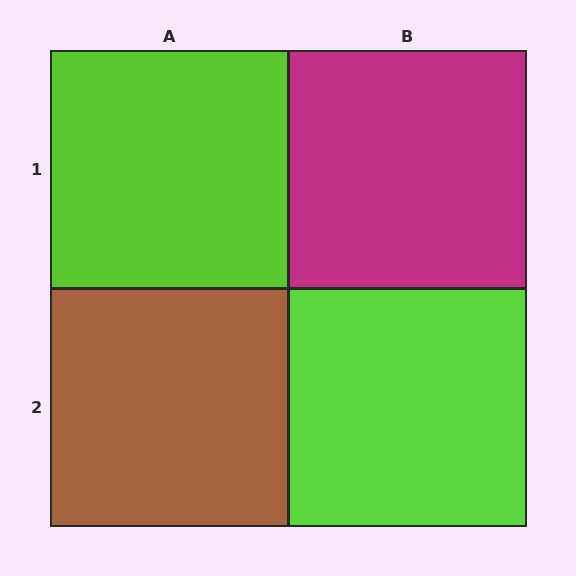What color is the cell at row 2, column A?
Brown.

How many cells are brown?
1 cell is brown.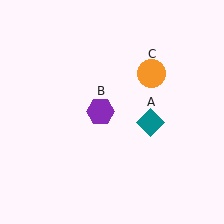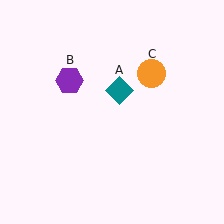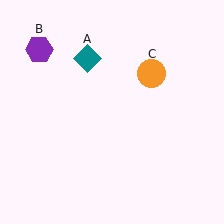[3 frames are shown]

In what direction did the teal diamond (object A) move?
The teal diamond (object A) moved up and to the left.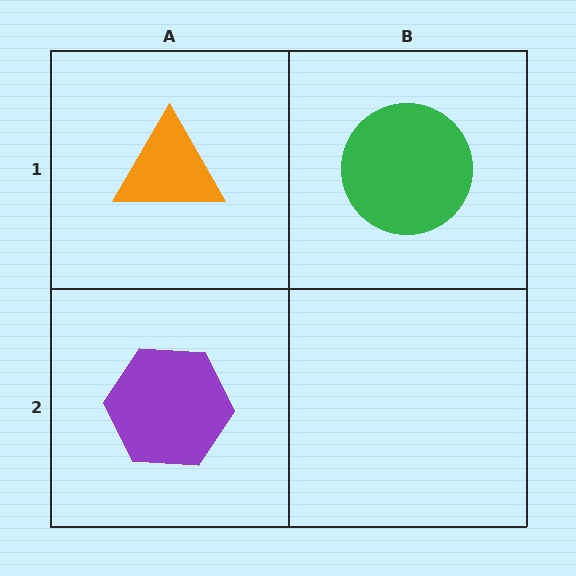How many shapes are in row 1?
2 shapes.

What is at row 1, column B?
A green circle.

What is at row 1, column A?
An orange triangle.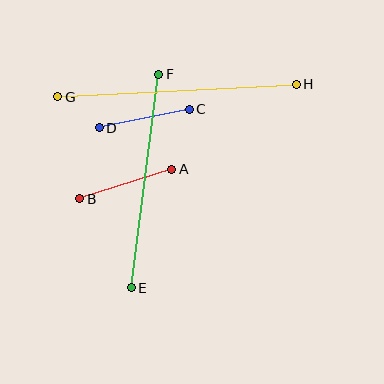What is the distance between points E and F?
The distance is approximately 215 pixels.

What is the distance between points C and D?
The distance is approximately 92 pixels.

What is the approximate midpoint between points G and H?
The midpoint is at approximately (177, 90) pixels.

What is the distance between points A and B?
The distance is approximately 96 pixels.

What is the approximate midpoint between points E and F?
The midpoint is at approximately (145, 181) pixels.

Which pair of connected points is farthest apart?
Points G and H are farthest apart.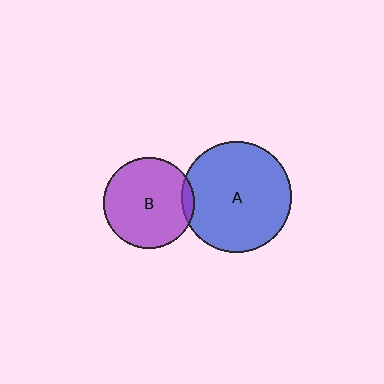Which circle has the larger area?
Circle A (blue).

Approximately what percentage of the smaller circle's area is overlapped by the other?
Approximately 5%.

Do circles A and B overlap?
Yes.